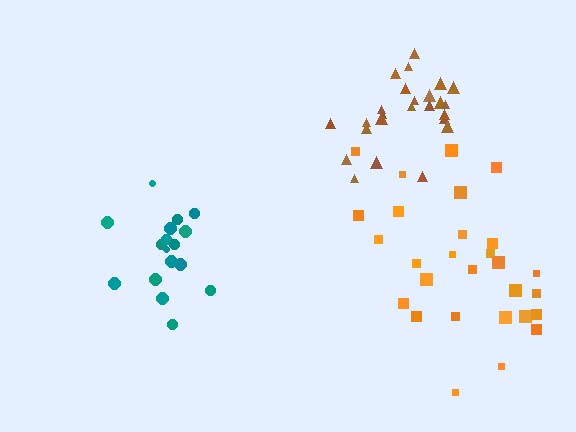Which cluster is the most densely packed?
Brown.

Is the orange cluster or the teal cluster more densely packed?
Teal.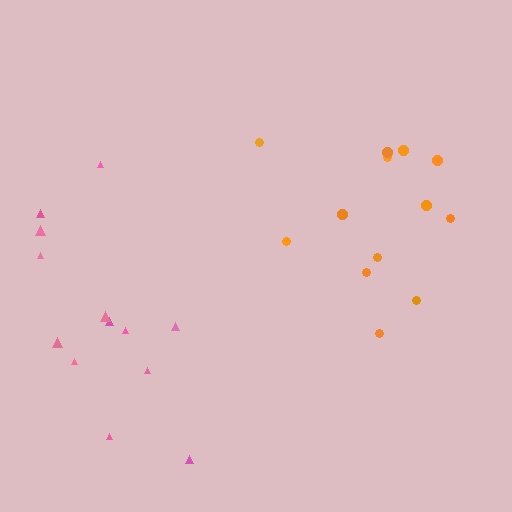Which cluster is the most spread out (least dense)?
Pink.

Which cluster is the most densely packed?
Orange.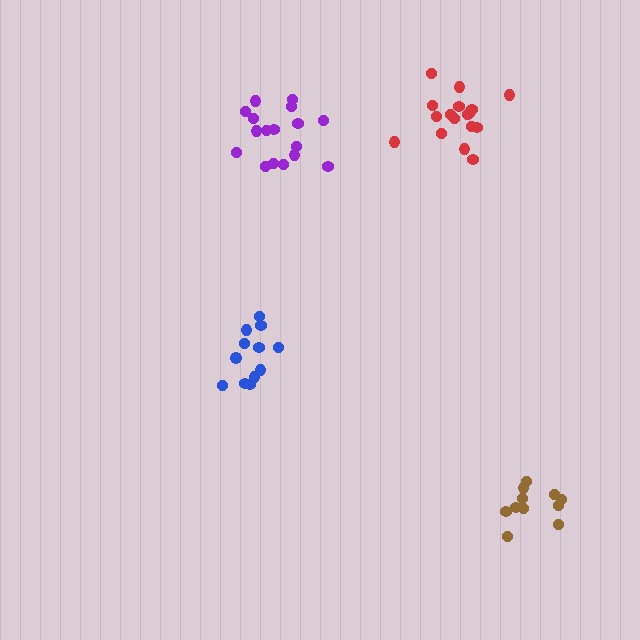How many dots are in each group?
Group 1: 17 dots, Group 2: 12 dots, Group 3: 11 dots, Group 4: 17 dots (57 total).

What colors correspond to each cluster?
The clusters are colored: purple, blue, brown, red.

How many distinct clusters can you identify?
There are 4 distinct clusters.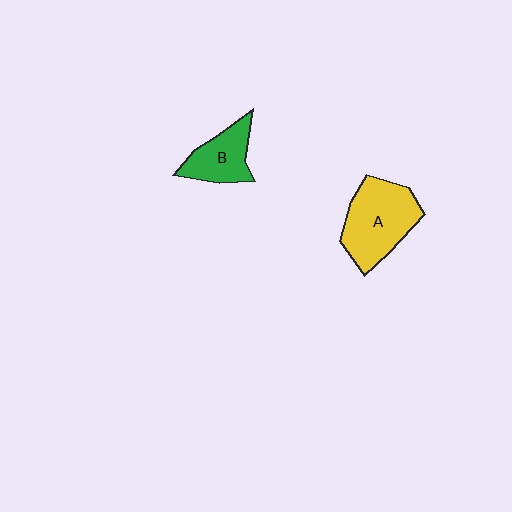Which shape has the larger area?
Shape A (yellow).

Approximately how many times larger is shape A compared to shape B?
Approximately 1.6 times.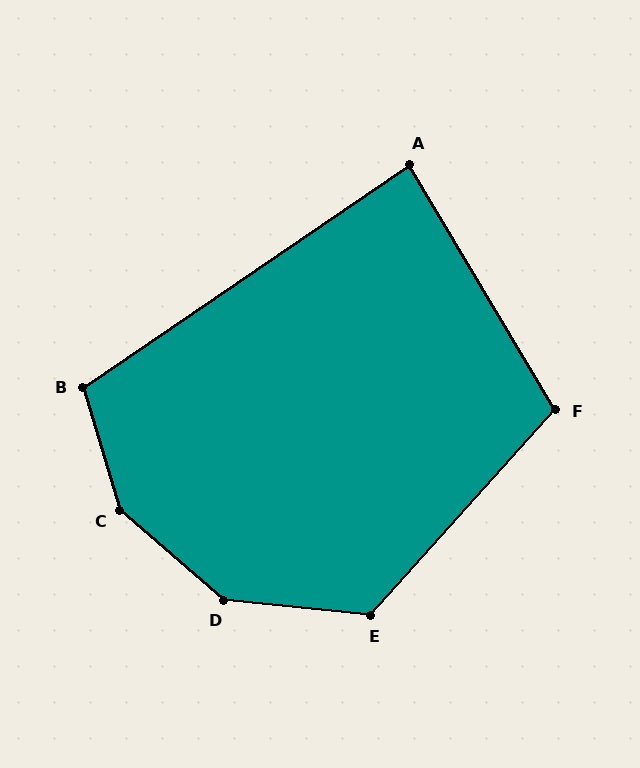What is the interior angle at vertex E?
Approximately 126 degrees (obtuse).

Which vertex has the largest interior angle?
C, at approximately 147 degrees.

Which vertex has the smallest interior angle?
A, at approximately 86 degrees.